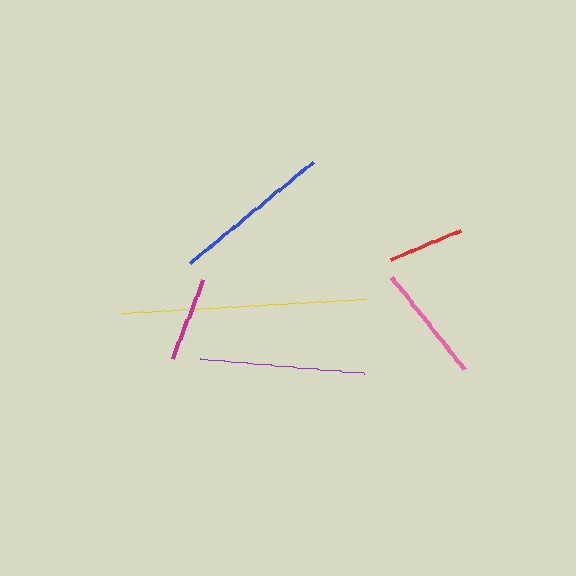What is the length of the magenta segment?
The magenta segment is approximately 84 pixels long.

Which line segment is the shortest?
The red line is the shortest at approximately 75 pixels.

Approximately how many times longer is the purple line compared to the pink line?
The purple line is approximately 1.4 times the length of the pink line.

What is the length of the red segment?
The red segment is approximately 75 pixels long.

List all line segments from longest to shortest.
From longest to shortest: yellow, purple, blue, pink, magenta, red.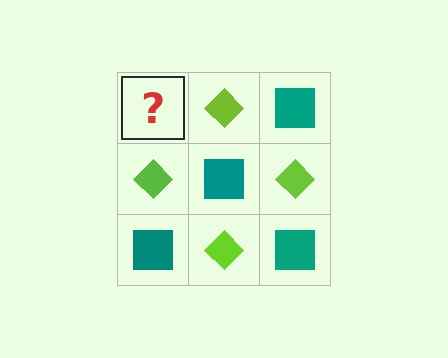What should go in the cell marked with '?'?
The missing cell should contain a teal square.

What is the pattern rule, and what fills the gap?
The rule is that it alternates teal square and lime diamond in a checkerboard pattern. The gap should be filled with a teal square.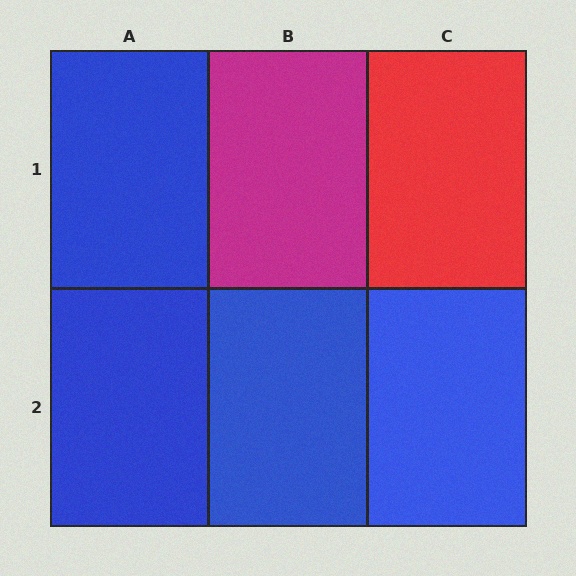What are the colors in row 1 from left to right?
Blue, magenta, red.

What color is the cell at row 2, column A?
Blue.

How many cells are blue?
4 cells are blue.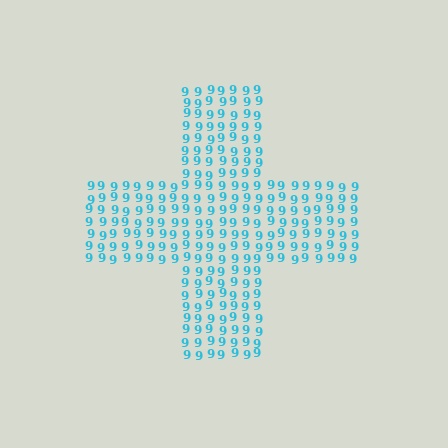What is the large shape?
The large shape is a cross.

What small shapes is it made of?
It is made of small digit 9's.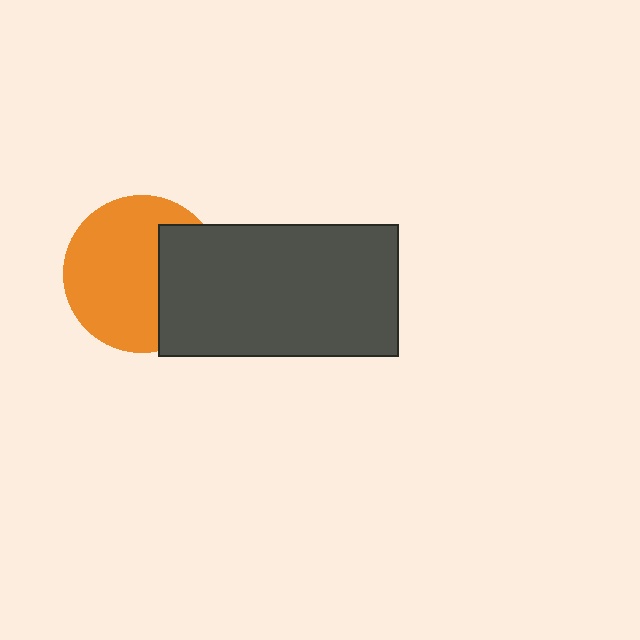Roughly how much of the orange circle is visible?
Most of it is visible (roughly 66%).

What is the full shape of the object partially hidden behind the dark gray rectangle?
The partially hidden object is an orange circle.